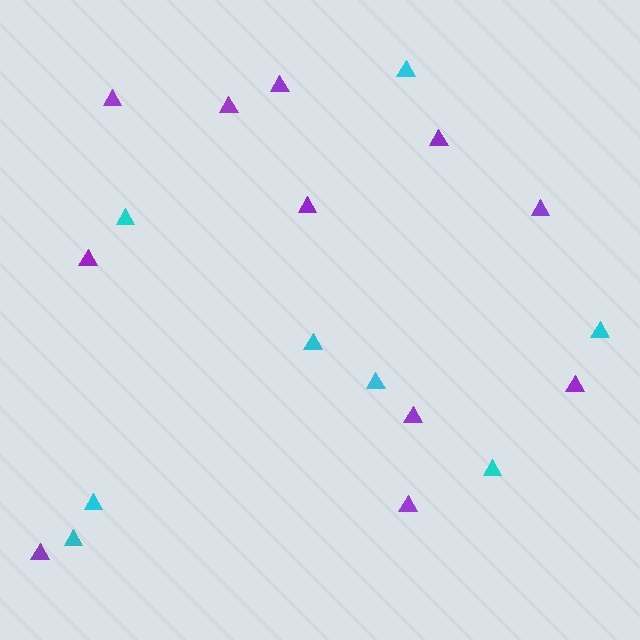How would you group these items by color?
There are 2 groups: one group of purple triangles (11) and one group of cyan triangles (8).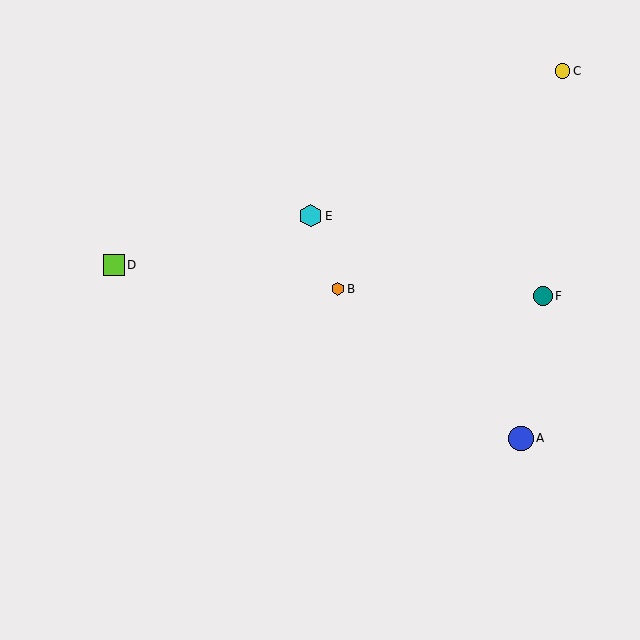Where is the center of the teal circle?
The center of the teal circle is at (543, 296).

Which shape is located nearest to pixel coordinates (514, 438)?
The blue circle (labeled A) at (521, 438) is nearest to that location.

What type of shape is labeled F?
Shape F is a teal circle.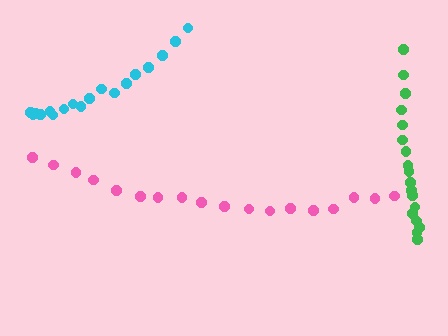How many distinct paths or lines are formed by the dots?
There are 3 distinct paths.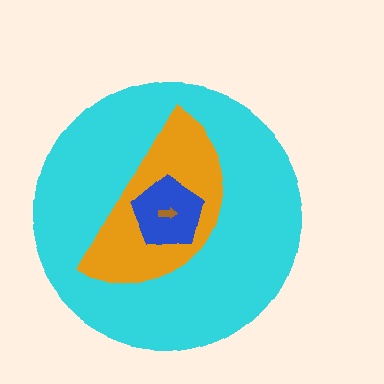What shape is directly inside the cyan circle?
The orange semicircle.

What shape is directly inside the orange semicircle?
The blue pentagon.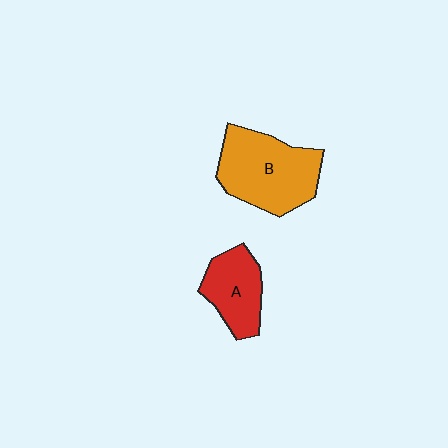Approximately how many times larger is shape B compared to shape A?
Approximately 1.6 times.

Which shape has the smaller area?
Shape A (red).